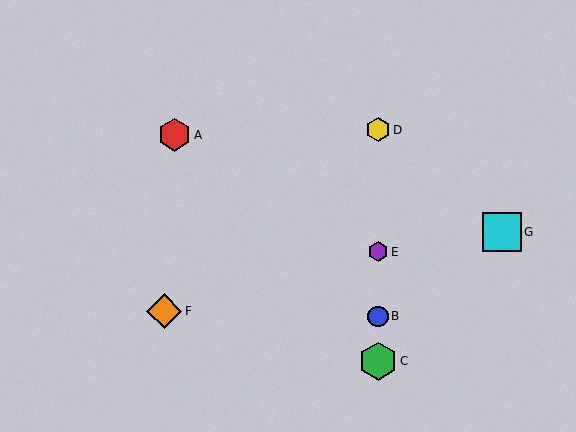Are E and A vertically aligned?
No, E is at x≈378 and A is at x≈175.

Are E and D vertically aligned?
Yes, both are at x≈378.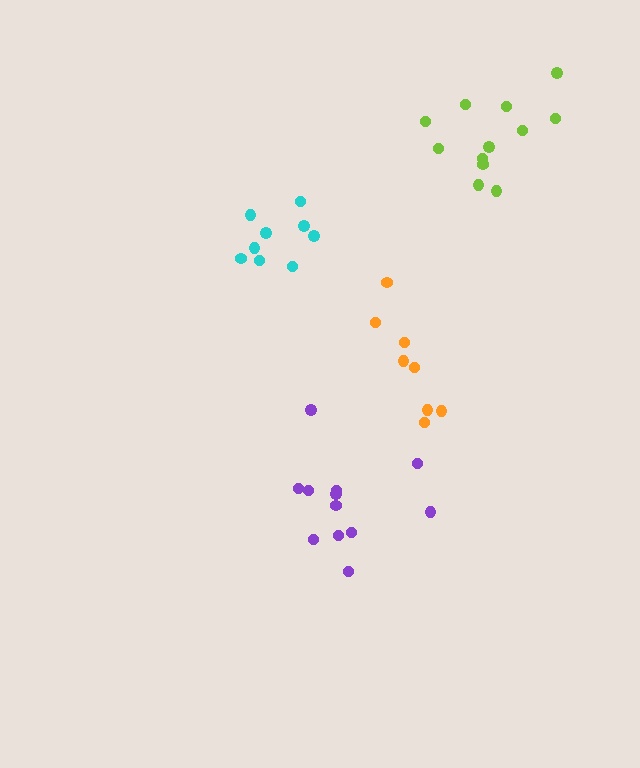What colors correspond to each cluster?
The clusters are colored: orange, purple, lime, cyan.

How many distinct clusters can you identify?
There are 4 distinct clusters.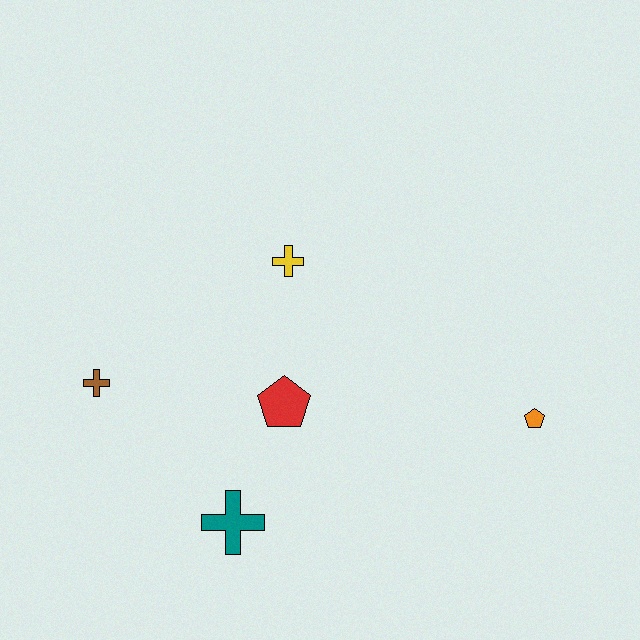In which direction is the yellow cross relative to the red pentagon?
The yellow cross is above the red pentagon.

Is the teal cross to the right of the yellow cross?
No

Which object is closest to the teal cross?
The red pentagon is closest to the teal cross.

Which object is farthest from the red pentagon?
The orange pentagon is farthest from the red pentagon.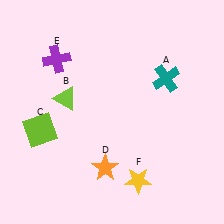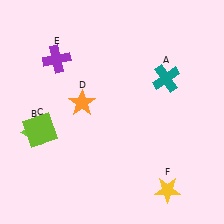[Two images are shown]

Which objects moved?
The objects that moved are: the lime triangle (B), the orange star (D), the yellow star (F).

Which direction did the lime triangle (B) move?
The lime triangle (B) moved down.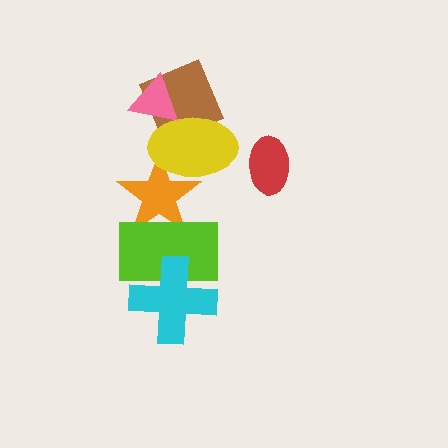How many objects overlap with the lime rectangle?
2 objects overlap with the lime rectangle.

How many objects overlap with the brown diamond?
2 objects overlap with the brown diamond.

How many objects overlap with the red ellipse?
0 objects overlap with the red ellipse.